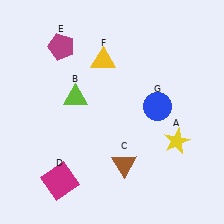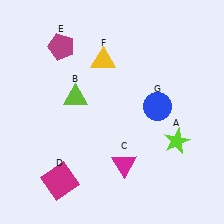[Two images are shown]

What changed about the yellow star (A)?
In Image 1, A is yellow. In Image 2, it changed to lime.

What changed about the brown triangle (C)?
In Image 1, C is brown. In Image 2, it changed to magenta.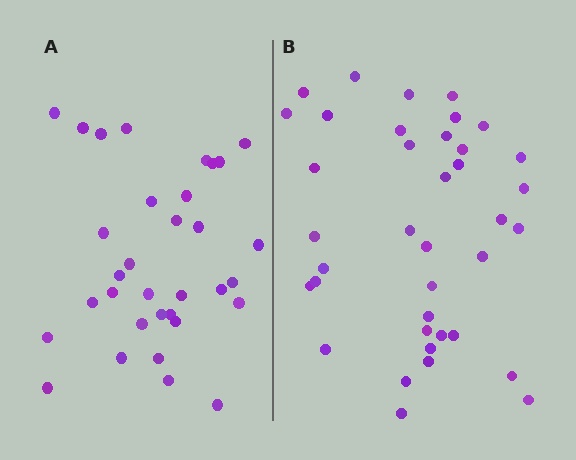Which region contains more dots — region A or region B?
Region B (the right region) has more dots.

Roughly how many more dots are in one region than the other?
Region B has about 5 more dots than region A.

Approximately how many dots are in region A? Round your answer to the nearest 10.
About 30 dots. (The exact count is 33, which rounds to 30.)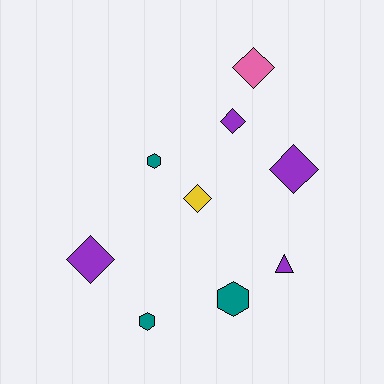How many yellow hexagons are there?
There are no yellow hexagons.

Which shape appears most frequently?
Diamond, with 5 objects.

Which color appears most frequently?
Purple, with 4 objects.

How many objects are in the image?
There are 9 objects.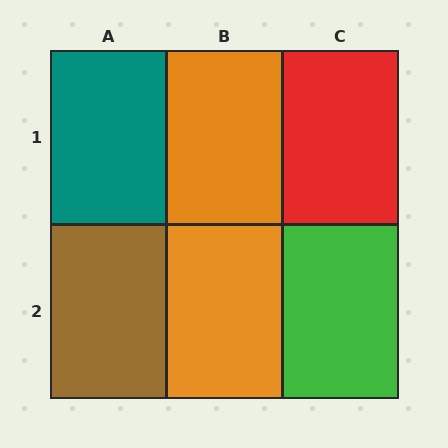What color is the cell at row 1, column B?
Orange.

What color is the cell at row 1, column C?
Red.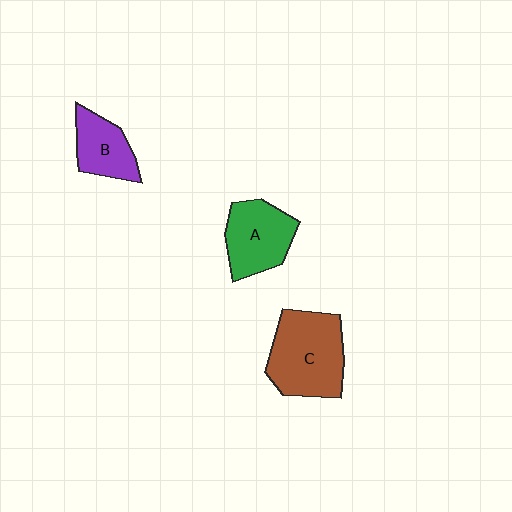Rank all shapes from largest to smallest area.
From largest to smallest: C (brown), A (green), B (purple).